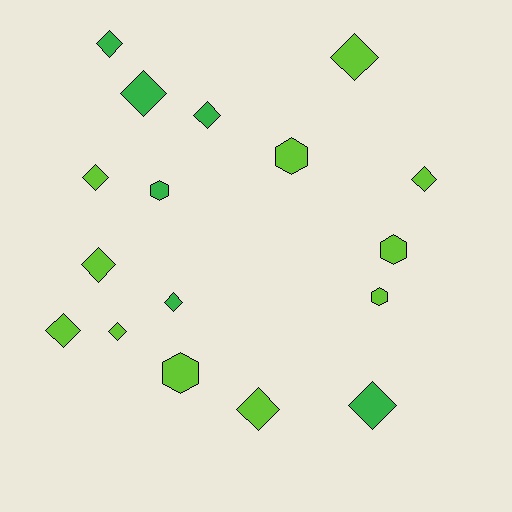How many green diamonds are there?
There are 5 green diamonds.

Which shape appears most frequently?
Diamond, with 12 objects.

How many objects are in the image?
There are 17 objects.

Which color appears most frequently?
Lime, with 11 objects.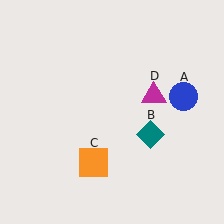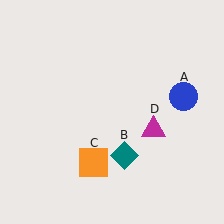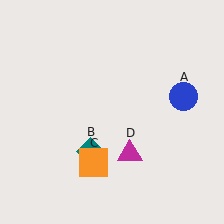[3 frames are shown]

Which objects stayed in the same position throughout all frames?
Blue circle (object A) and orange square (object C) remained stationary.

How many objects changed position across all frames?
2 objects changed position: teal diamond (object B), magenta triangle (object D).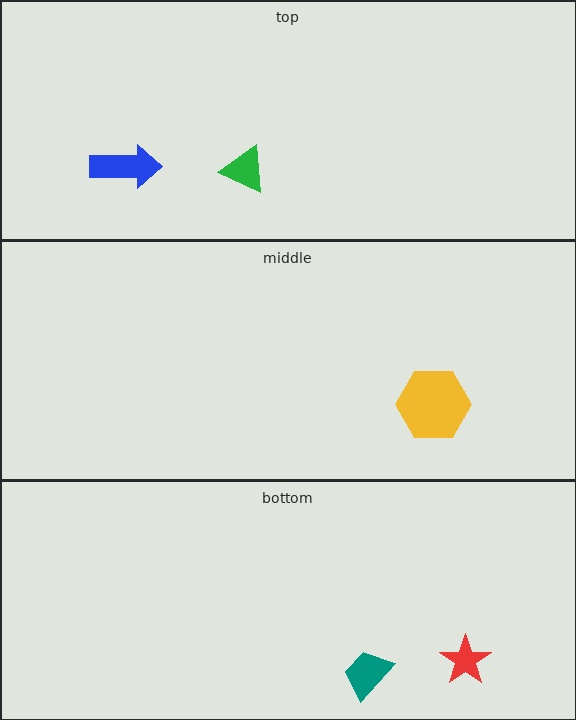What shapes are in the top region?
The green triangle, the blue arrow.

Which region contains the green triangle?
The top region.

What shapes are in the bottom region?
The red star, the teal trapezoid.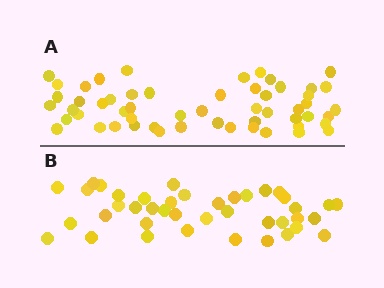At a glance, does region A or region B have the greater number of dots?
Region A (the top region) has more dots.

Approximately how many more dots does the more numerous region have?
Region A has approximately 15 more dots than region B.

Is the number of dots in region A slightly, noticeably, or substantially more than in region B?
Region A has noticeably more, but not dramatically so. The ratio is roughly 1.3 to 1.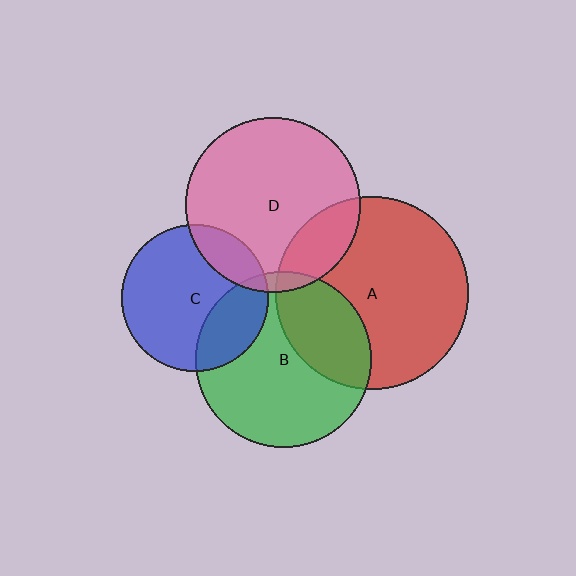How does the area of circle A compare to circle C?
Approximately 1.7 times.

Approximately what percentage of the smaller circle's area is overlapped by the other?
Approximately 15%.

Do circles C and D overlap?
Yes.